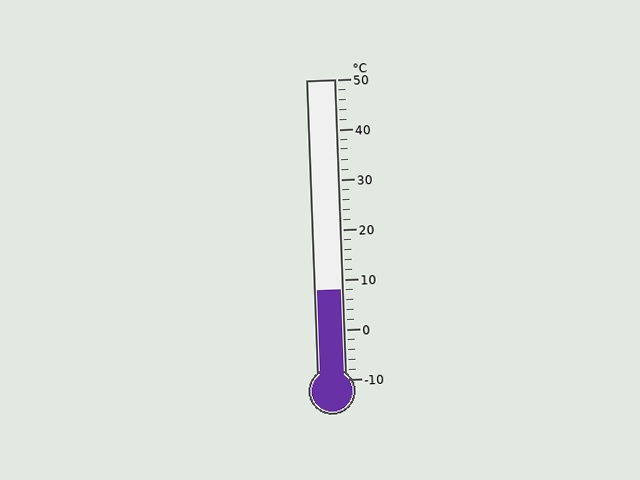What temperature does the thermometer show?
The thermometer shows approximately 8°C.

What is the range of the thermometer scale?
The thermometer scale ranges from -10°C to 50°C.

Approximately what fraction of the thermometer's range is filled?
The thermometer is filled to approximately 30% of its range.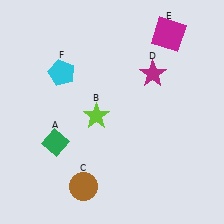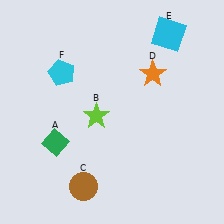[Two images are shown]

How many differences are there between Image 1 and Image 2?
There are 2 differences between the two images.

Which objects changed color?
D changed from magenta to orange. E changed from magenta to cyan.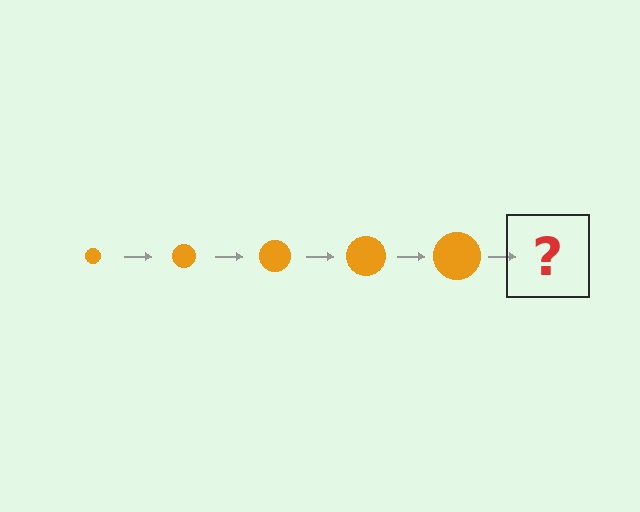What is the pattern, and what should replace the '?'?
The pattern is that the circle gets progressively larger each step. The '?' should be an orange circle, larger than the previous one.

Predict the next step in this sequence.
The next step is an orange circle, larger than the previous one.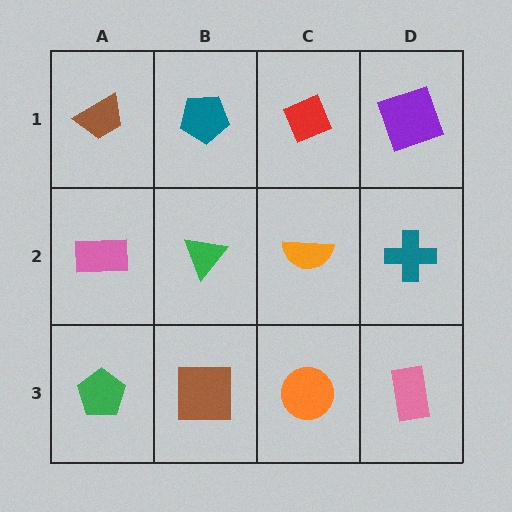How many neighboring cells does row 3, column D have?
2.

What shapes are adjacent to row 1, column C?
An orange semicircle (row 2, column C), a teal pentagon (row 1, column B), a purple square (row 1, column D).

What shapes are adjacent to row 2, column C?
A red diamond (row 1, column C), an orange circle (row 3, column C), a green triangle (row 2, column B), a teal cross (row 2, column D).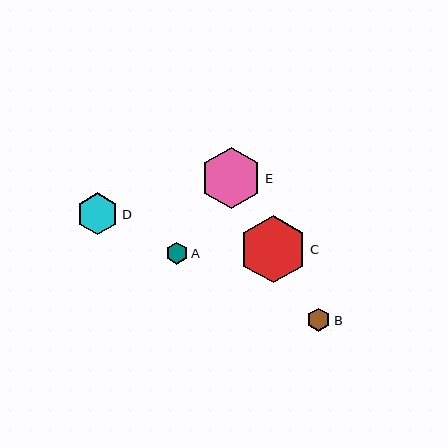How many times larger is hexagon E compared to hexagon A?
Hexagon E is approximately 2.8 times the size of hexagon A.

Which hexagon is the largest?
Hexagon C is the largest with a size of approximately 67 pixels.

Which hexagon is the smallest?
Hexagon A is the smallest with a size of approximately 22 pixels.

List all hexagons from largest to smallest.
From largest to smallest: C, E, D, B, A.